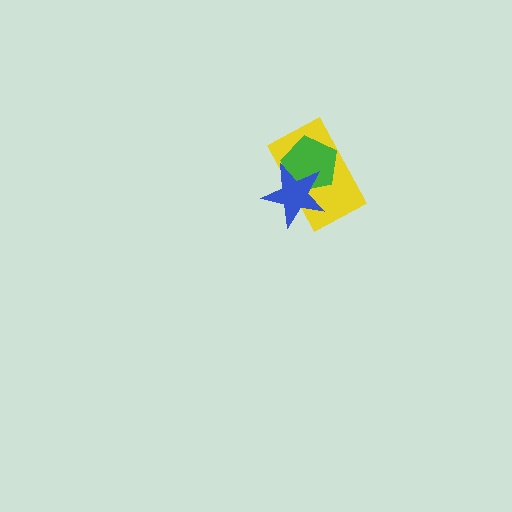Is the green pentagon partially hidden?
Yes, it is partially covered by another shape.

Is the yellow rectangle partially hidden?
Yes, it is partially covered by another shape.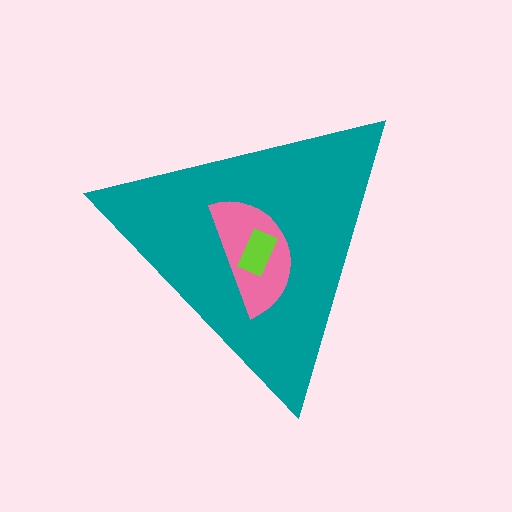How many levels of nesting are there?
3.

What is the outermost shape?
The teal triangle.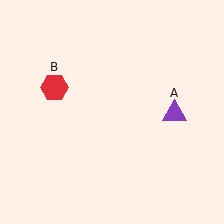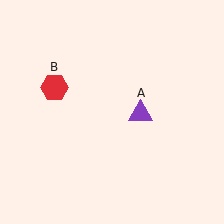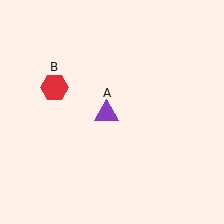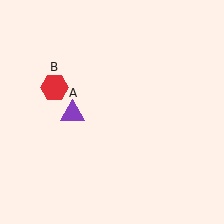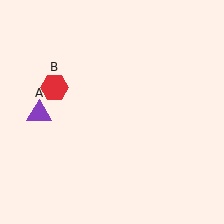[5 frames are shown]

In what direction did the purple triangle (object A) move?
The purple triangle (object A) moved left.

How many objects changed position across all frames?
1 object changed position: purple triangle (object A).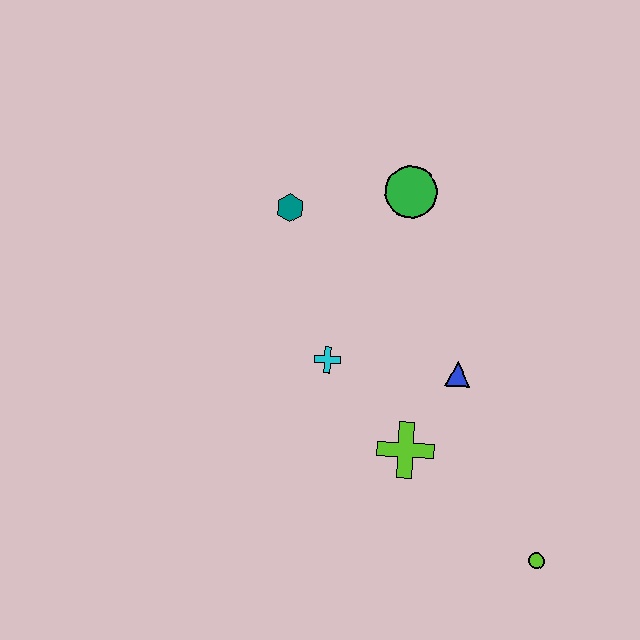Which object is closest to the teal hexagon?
The green circle is closest to the teal hexagon.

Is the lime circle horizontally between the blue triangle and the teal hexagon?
No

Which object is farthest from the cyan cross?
The lime circle is farthest from the cyan cross.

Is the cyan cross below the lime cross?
No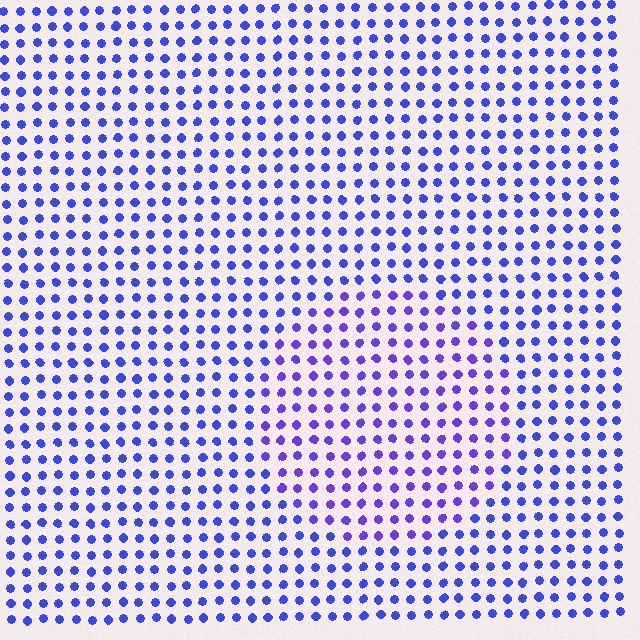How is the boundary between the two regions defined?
The boundary is defined purely by a slight shift in hue (about 26 degrees). Spacing, size, and orientation are identical on both sides.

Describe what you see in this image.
The image is filled with small blue elements in a uniform arrangement. A circle-shaped region is visible where the elements are tinted to a slightly different hue, forming a subtle color boundary.